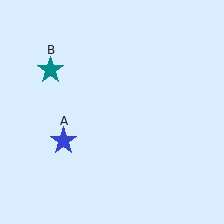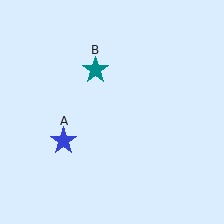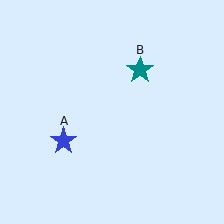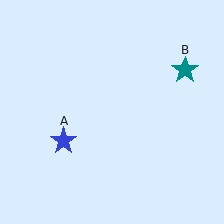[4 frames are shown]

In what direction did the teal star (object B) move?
The teal star (object B) moved right.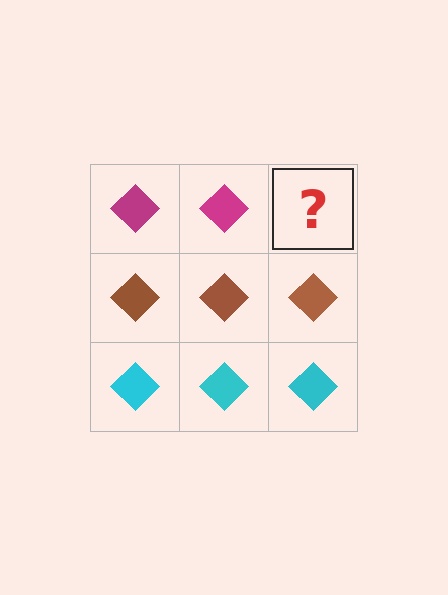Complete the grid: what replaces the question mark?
The question mark should be replaced with a magenta diamond.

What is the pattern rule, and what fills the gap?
The rule is that each row has a consistent color. The gap should be filled with a magenta diamond.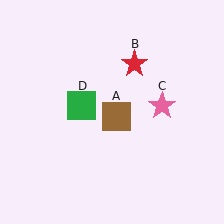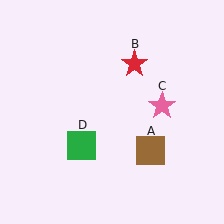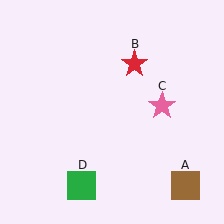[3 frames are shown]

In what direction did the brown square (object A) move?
The brown square (object A) moved down and to the right.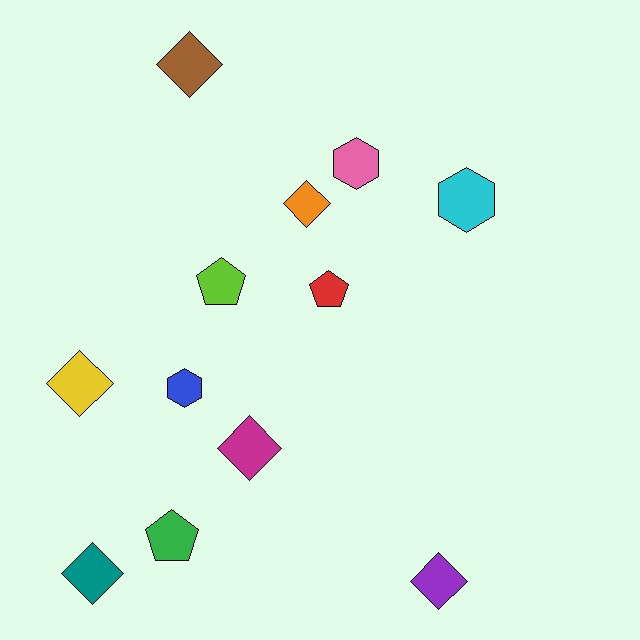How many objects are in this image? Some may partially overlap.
There are 12 objects.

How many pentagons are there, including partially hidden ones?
There are 3 pentagons.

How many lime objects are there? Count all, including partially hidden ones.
There is 1 lime object.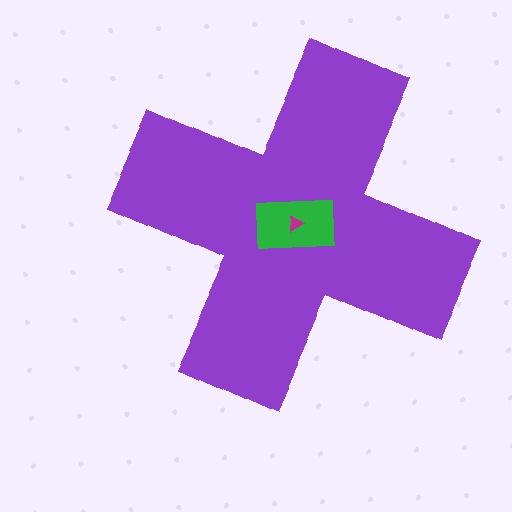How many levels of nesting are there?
3.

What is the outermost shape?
The purple cross.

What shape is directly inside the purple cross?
The green rectangle.